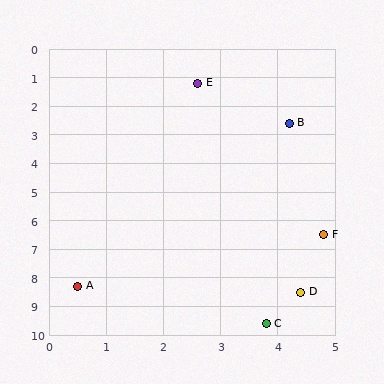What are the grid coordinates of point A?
Point A is at approximately (0.5, 8.3).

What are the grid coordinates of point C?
Point C is at approximately (3.8, 9.6).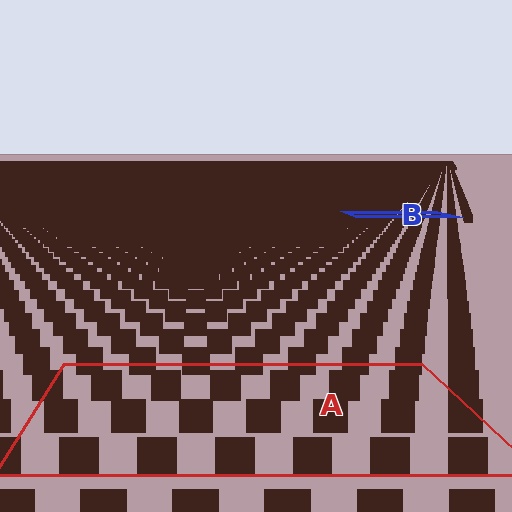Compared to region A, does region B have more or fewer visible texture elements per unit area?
Region B has more texture elements per unit area — they are packed more densely because it is farther away.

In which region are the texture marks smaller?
The texture marks are smaller in region B, because it is farther away.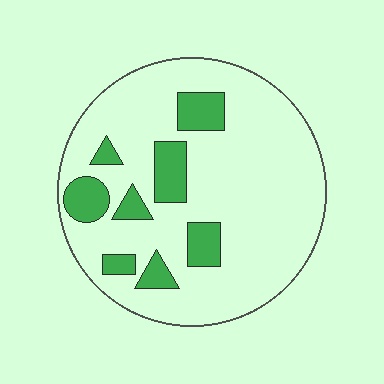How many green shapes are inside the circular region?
8.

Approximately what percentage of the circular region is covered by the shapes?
Approximately 20%.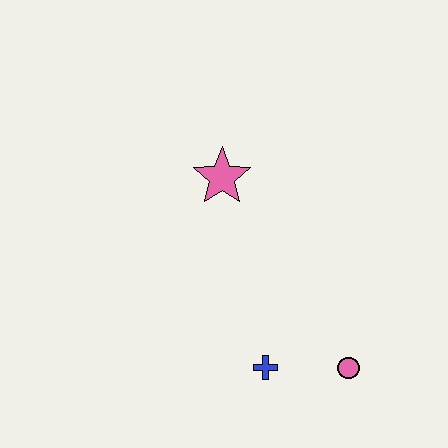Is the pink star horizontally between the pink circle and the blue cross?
No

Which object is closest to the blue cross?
The pink circle is closest to the blue cross.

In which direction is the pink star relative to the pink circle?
The pink star is above the pink circle.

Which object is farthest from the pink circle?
The pink star is farthest from the pink circle.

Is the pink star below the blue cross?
No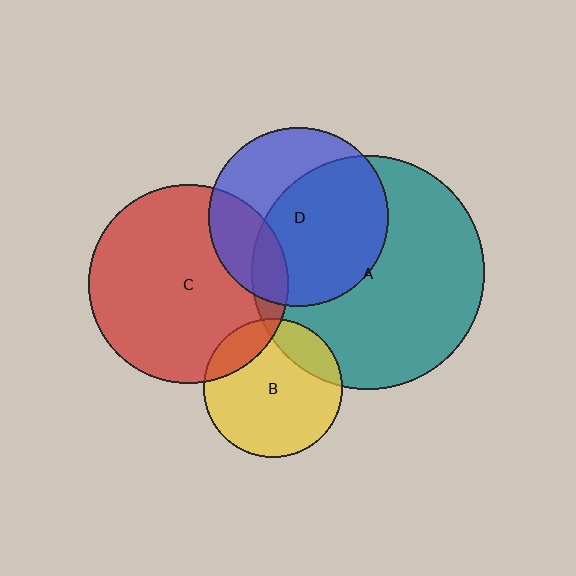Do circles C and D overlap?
Yes.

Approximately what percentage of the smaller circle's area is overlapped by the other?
Approximately 25%.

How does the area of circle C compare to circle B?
Approximately 2.1 times.